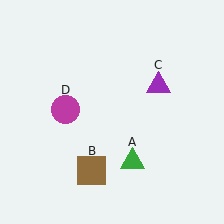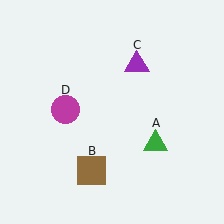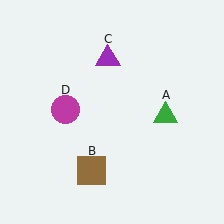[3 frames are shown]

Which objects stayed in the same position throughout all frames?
Brown square (object B) and magenta circle (object D) remained stationary.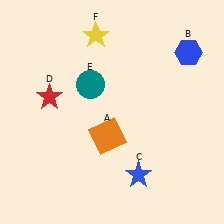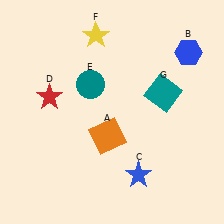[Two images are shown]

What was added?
A teal square (G) was added in Image 2.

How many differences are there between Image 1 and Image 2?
There is 1 difference between the two images.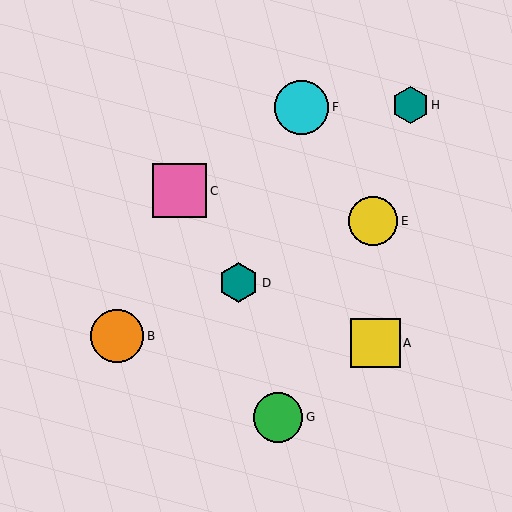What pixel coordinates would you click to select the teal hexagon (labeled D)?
Click at (239, 283) to select the teal hexagon D.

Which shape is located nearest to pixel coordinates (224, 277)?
The teal hexagon (labeled D) at (239, 283) is nearest to that location.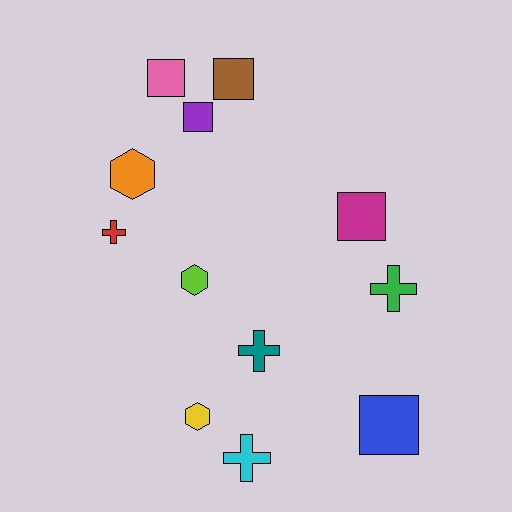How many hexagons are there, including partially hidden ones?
There are 3 hexagons.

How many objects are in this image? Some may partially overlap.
There are 12 objects.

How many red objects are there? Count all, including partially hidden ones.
There is 1 red object.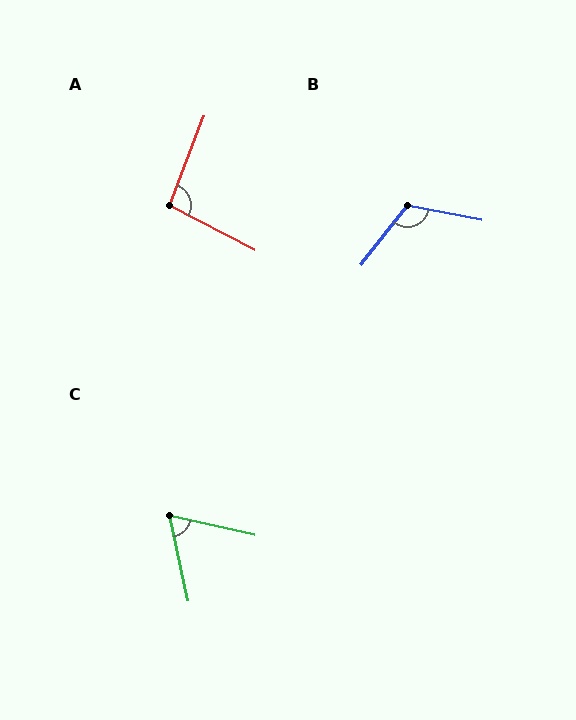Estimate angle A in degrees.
Approximately 96 degrees.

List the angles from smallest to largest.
C (65°), A (96°), B (117°).